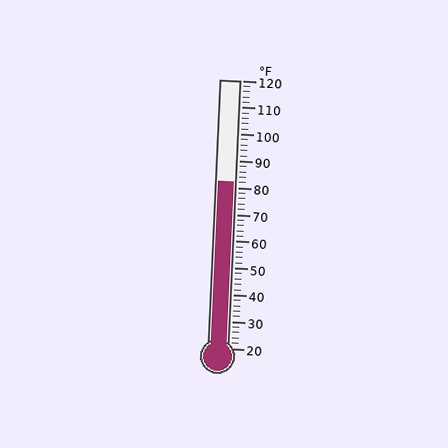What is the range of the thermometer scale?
The thermometer scale ranges from 20°F to 120°F.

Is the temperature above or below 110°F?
The temperature is below 110°F.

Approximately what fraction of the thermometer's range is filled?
The thermometer is filled to approximately 60% of its range.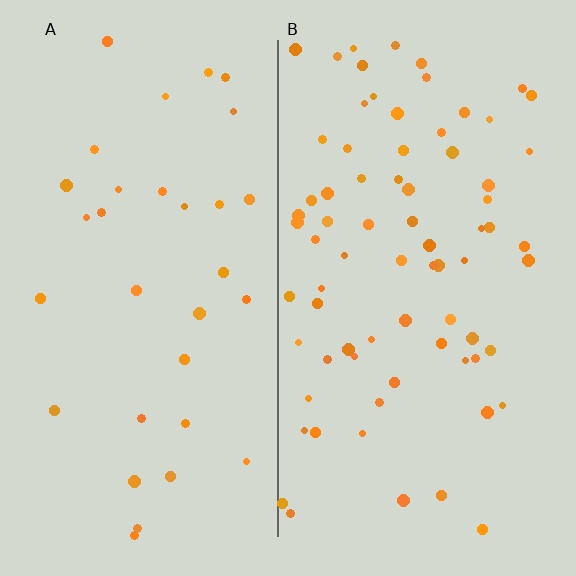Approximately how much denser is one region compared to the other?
Approximately 2.4× — region B over region A.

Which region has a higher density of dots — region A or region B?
B (the right).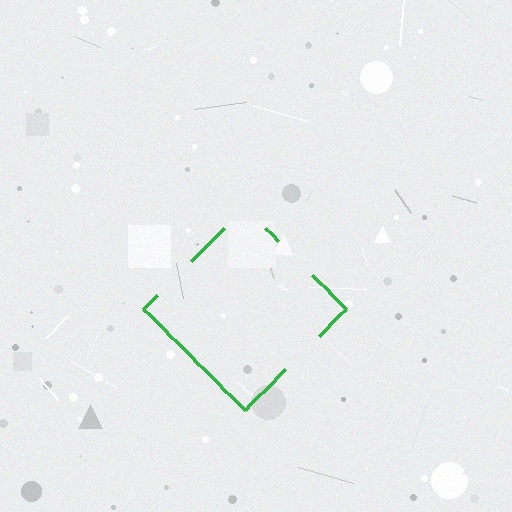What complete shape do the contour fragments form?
The contour fragments form a diamond.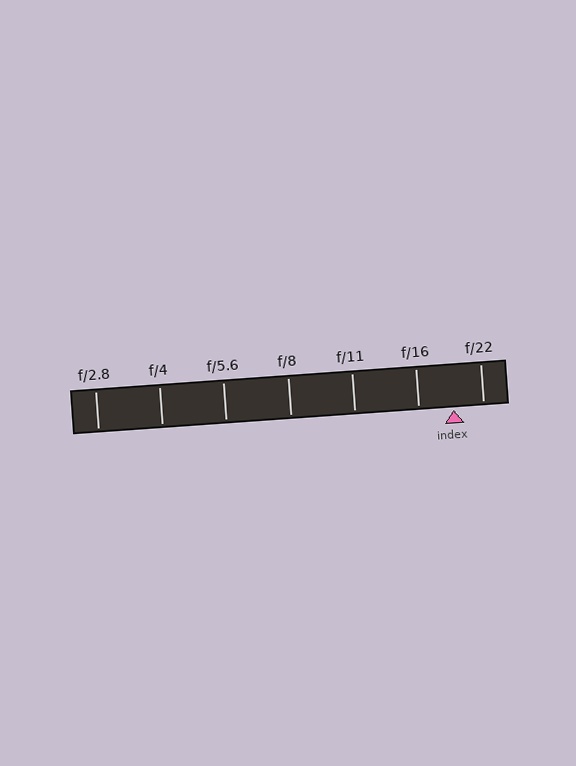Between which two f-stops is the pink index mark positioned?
The index mark is between f/16 and f/22.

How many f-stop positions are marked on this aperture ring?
There are 7 f-stop positions marked.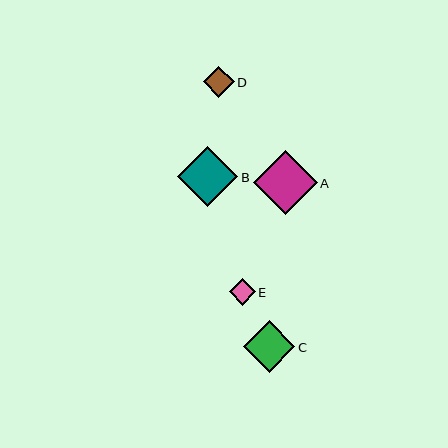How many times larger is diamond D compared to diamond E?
Diamond D is approximately 1.2 times the size of diamond E.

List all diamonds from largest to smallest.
From largest to smallest: A, B, C, D, E.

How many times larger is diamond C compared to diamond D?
Diamond C is approximately 1.6 times the size of diamond D.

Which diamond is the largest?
Diamond A is the largest with a size of approximately 63 pixels.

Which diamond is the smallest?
Diamond E is the smallest with a size of approximately 26 pixels.